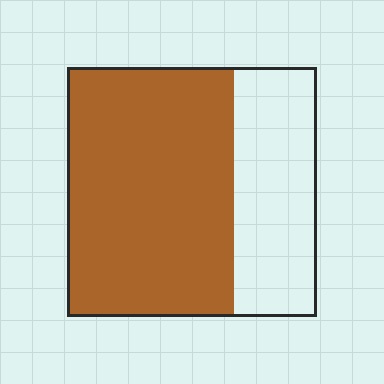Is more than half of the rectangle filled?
Yes.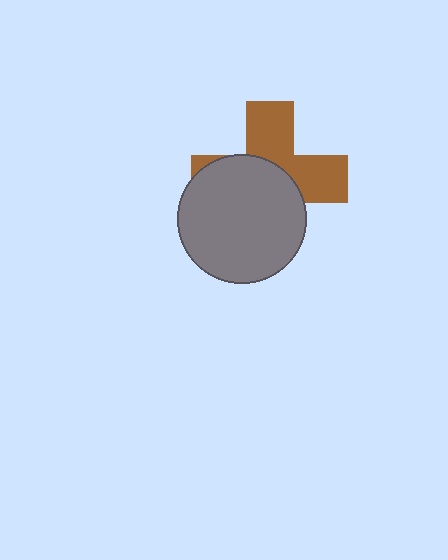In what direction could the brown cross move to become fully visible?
The brown cross could move toward the upper-right. That would shift it out from behind the gray circle entirely.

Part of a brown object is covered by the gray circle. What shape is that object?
It is a cross.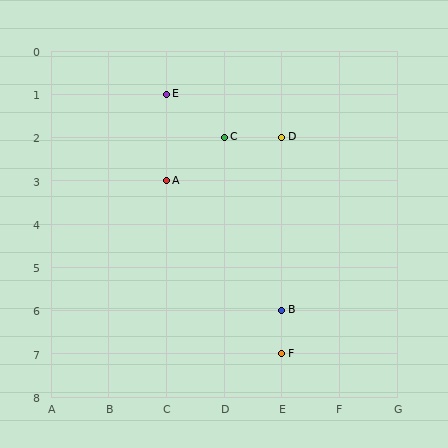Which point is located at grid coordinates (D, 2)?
Point C is at (D, 2).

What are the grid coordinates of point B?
Point B is at grid coordinates (E, 6).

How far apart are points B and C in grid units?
Points B and C are 1 column and 4 rows apart (about 4.1 grid units diagonally).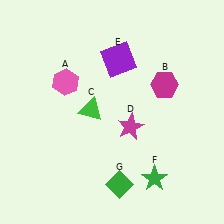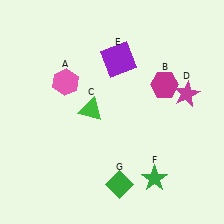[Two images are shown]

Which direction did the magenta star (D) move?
The magenta star (D) moved right.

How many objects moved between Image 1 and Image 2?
1 object moved between the two images.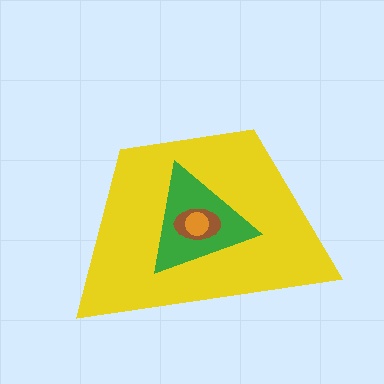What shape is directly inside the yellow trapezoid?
The green triangle.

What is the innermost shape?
The orange circle.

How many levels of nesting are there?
4.